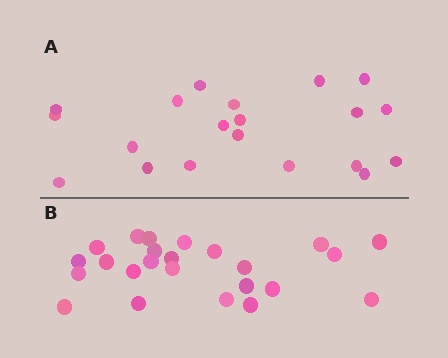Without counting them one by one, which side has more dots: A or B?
Region B (the bottom region) has more dots.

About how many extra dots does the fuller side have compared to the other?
Region B has about 4 more dots than region A.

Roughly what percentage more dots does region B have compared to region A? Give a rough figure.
About 20% more.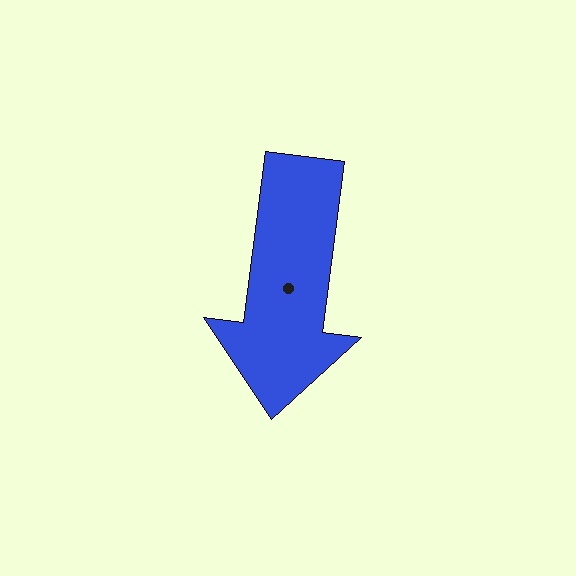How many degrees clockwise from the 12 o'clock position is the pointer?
Approximately 187 degrees.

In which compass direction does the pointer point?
South.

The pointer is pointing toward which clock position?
Roughly 6 o'clock.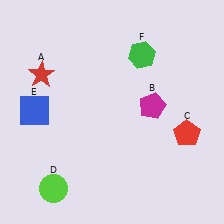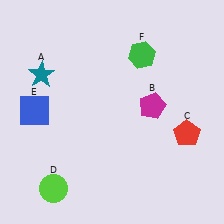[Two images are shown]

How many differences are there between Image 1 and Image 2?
There is 1 difference between the two images.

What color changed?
The star (A) changed from red in Image 1 to teal in Image 2.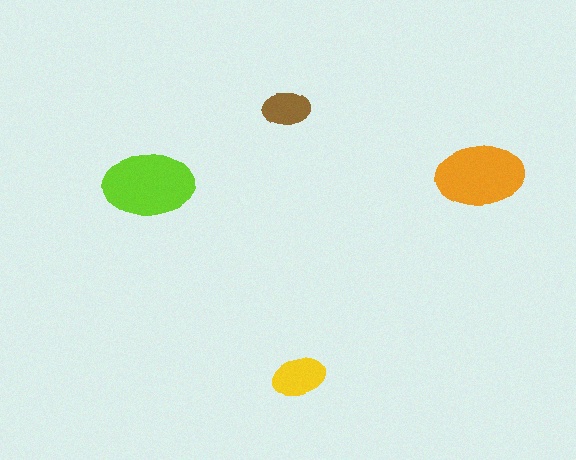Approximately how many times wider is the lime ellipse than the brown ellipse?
About 2 times wider.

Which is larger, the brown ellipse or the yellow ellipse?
The yellow one.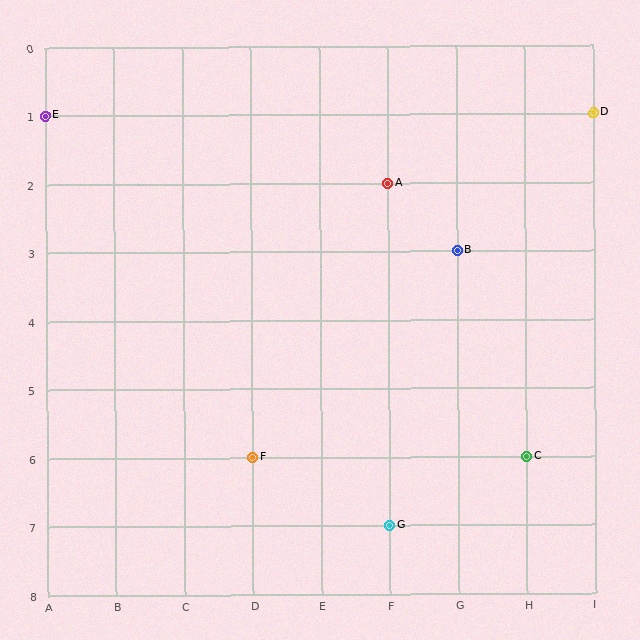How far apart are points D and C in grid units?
Points D and C are 1 column and 5 rows apart (about 5.1 grid units diagonally).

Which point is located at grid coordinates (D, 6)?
Point F is at (D, 6).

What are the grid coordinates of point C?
Point C is at grid coordinates (H, 6).